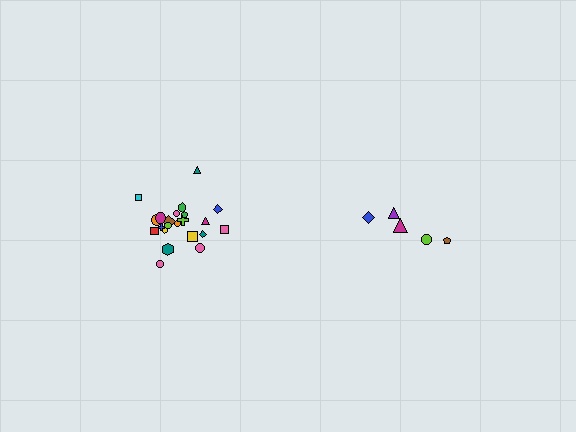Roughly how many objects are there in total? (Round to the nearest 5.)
Roughly 25 objects in total.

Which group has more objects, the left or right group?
The left group.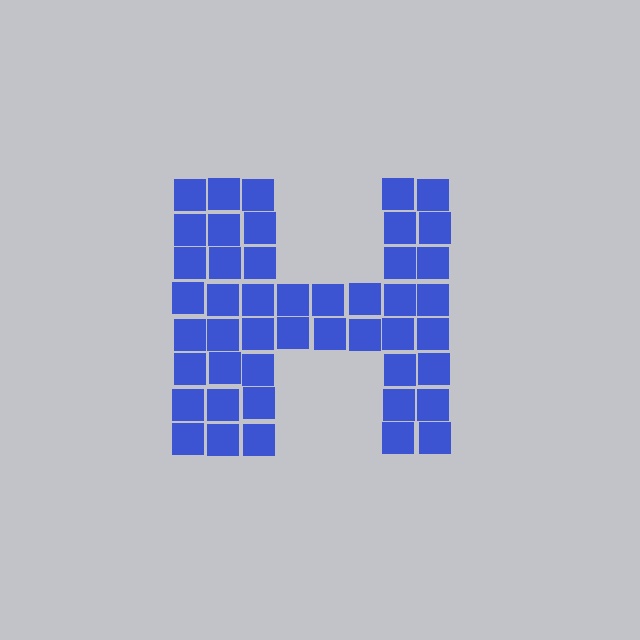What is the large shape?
The large shape is the letter H.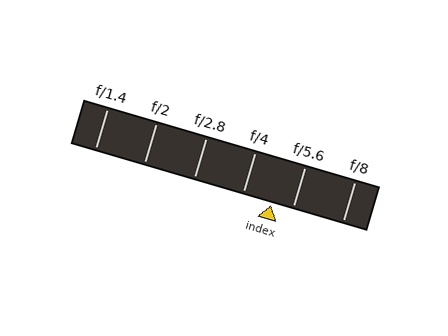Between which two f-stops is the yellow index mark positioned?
The index mark is between f/4 and f/5.6.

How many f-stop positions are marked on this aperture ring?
There are 6 f-stop positions marked.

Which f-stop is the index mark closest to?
The index mark is closest to f/5.6.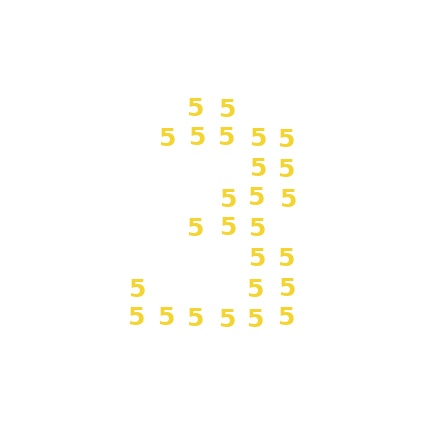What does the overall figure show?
The overall figure shows the digit 3.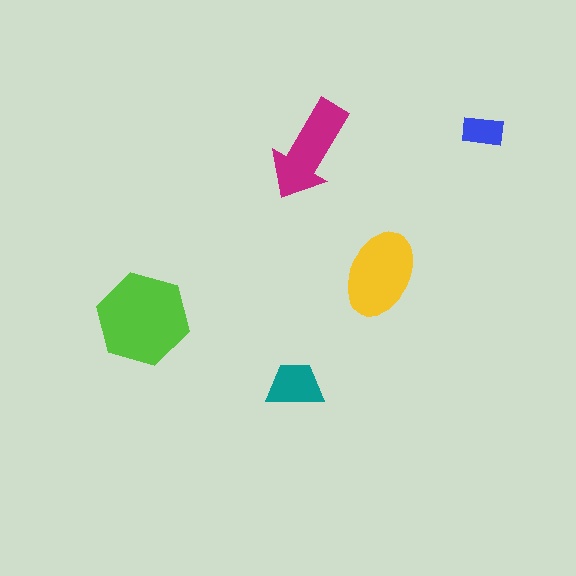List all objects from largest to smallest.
The lime hexagon, the yellow ellipse, the magenta arrow, the teal trapezoid, the blue rectangle.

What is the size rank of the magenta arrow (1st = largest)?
3rd.